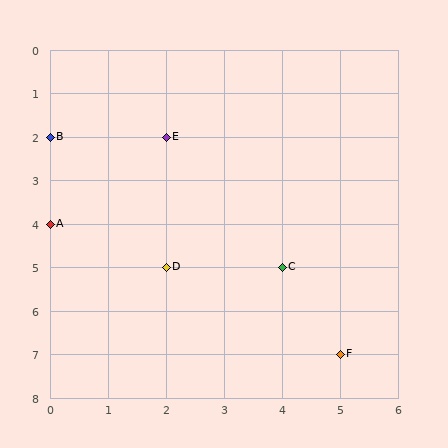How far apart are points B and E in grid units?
Points B and E are 2 columns apart.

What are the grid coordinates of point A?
Point A is at grid coordinates (0, 4).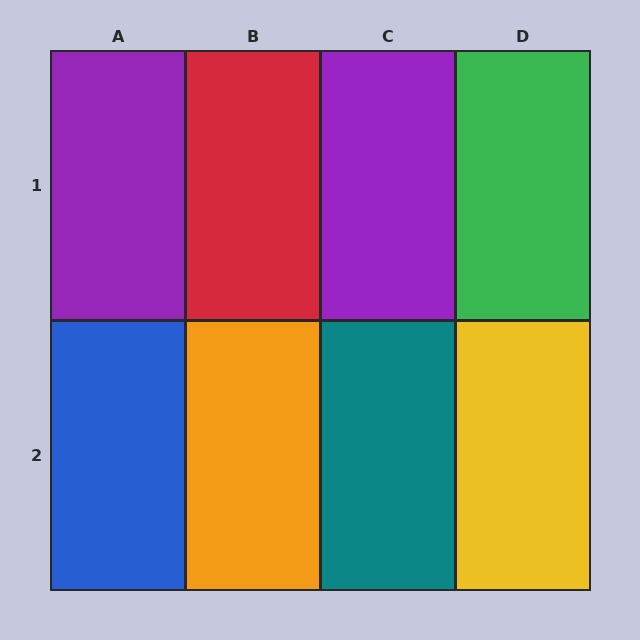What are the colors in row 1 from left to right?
Purple, red, purple, green.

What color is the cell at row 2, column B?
Orange.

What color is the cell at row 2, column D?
Yellow.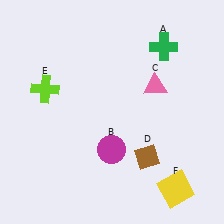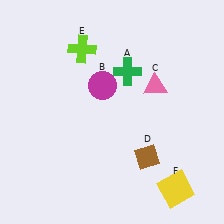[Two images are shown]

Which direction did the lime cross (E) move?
The lime cross (E) moved up.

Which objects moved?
The objects that moved are: the green cross (A), the magenta circle (B), the lime cross (E).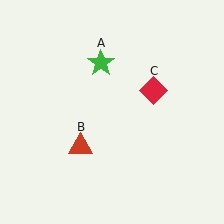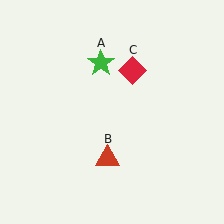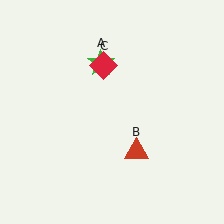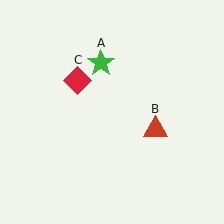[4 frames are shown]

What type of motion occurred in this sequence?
The red triangle (object B), red diamond (object C) rotated counterclockwise around the center of the scene.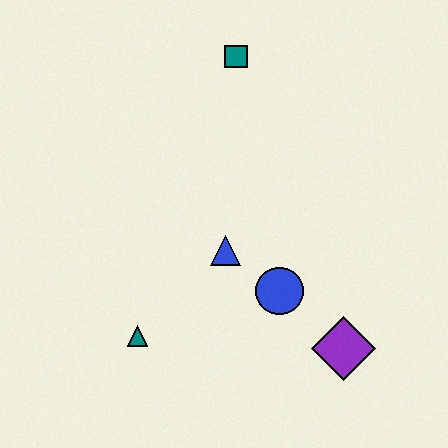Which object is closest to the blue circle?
The blue triangle is closest to the blue circle.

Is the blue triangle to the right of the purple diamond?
No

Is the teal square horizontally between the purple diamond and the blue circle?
No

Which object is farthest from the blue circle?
The teal square is farthest from the blue circle.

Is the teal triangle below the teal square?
Yes